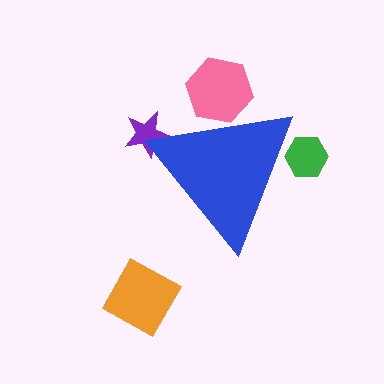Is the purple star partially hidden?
Yes, the purple star is partially hidden behind the blue triangle.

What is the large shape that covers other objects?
A blue triangle.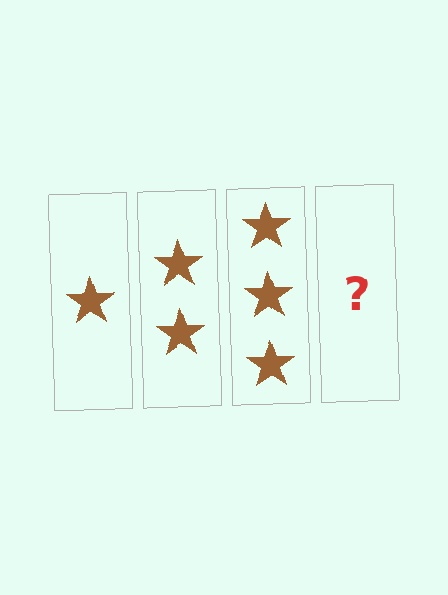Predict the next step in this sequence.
The next step is 4 stars.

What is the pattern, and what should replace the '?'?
The pattern is that each step adds one more star. The '?' should be 4 stars.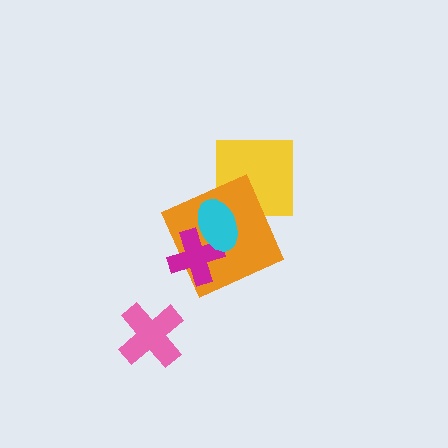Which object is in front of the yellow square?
The orange square is in front of the yellow square.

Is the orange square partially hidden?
Yes, it is partially covered by another shape.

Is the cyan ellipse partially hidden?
No, no other shape covers it.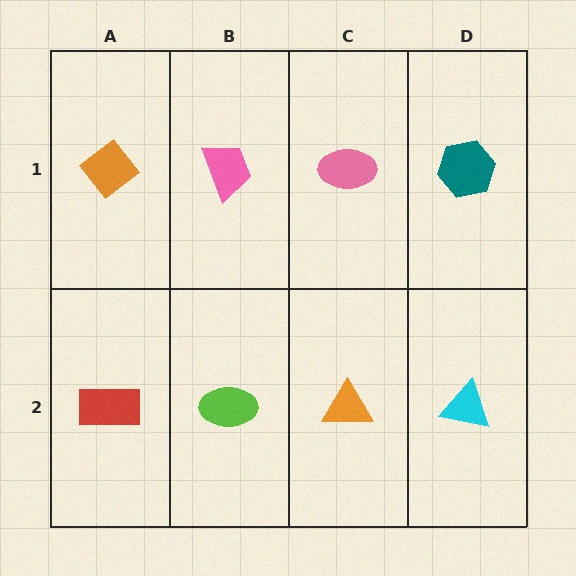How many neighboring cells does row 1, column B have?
3.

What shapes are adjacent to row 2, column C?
A pink ellipse (row 1, column C), a lime ellipse (row 2, column B), a cyan triangle (row 2, column D).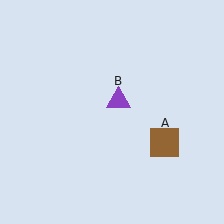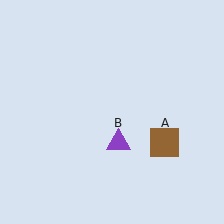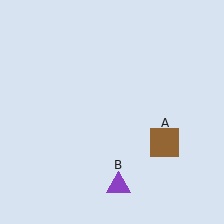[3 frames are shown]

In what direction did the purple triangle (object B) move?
The purple triangle (object B) moved down.